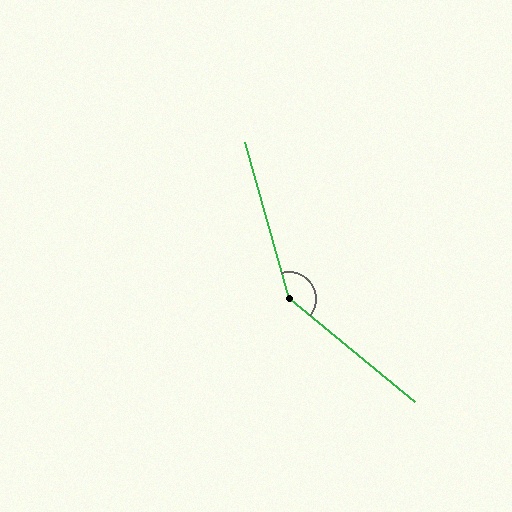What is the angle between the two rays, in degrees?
Approximately 145 degrees.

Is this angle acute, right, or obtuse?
It is obtuse.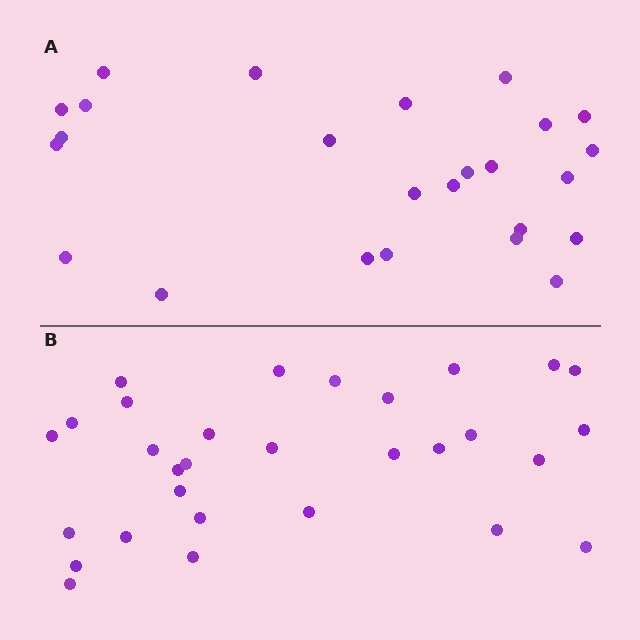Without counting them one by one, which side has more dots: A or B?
Region B (the bottom region) has more dots.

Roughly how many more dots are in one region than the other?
Region B has about 5 more dots than region A.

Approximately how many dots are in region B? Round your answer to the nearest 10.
About 30 dots.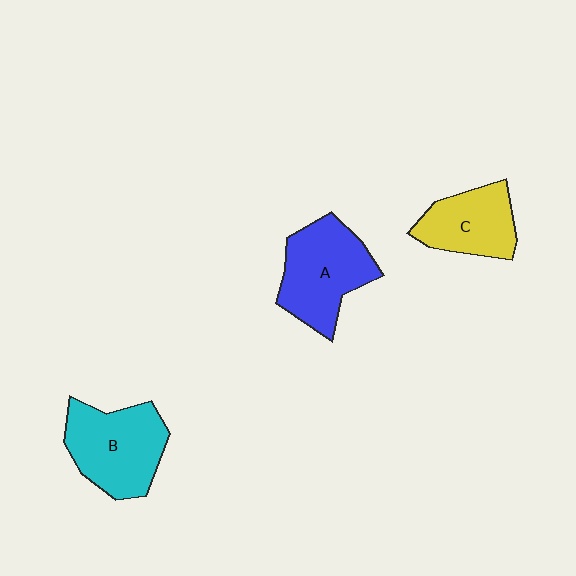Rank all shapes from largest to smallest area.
From largest to smallest: B (cyan), A (blue), C (yellow).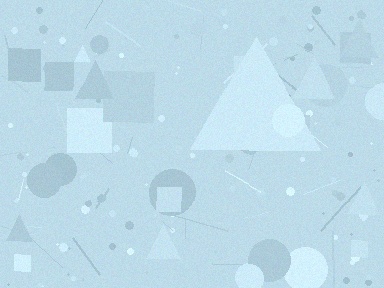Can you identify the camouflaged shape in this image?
The camouflaged shape is a triangle.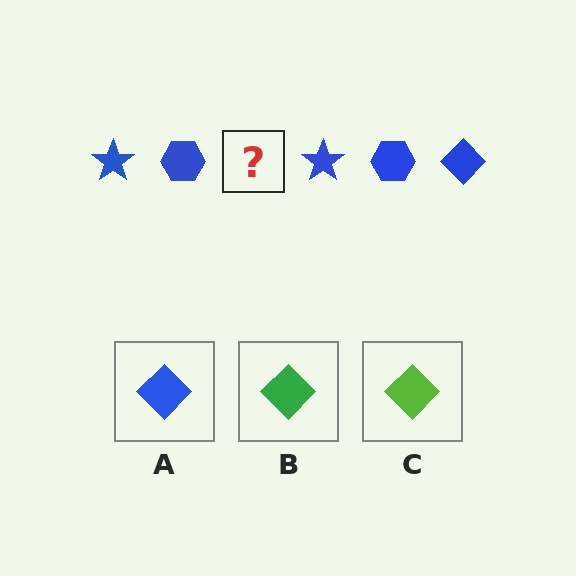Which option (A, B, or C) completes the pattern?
A.